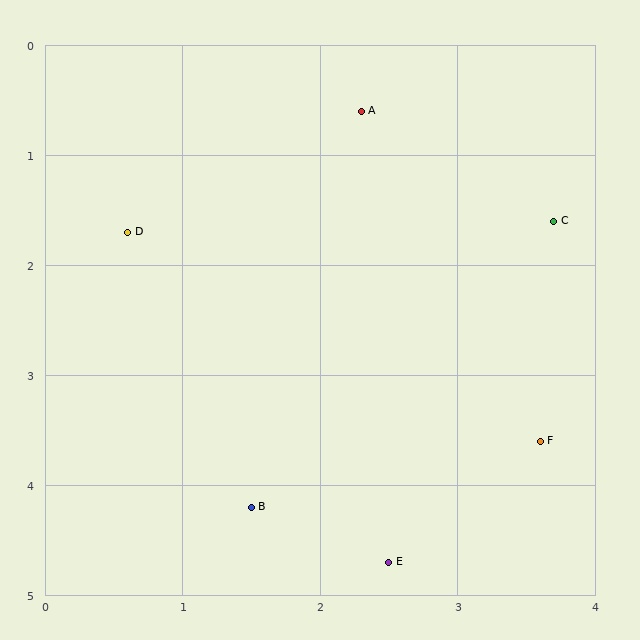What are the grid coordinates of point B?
Point B is at approximately (1.5, 4.2).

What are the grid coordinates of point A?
Point A is at approximately (2.3, 0.6).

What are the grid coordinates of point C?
Point C is at approximately (3.7, 1.6).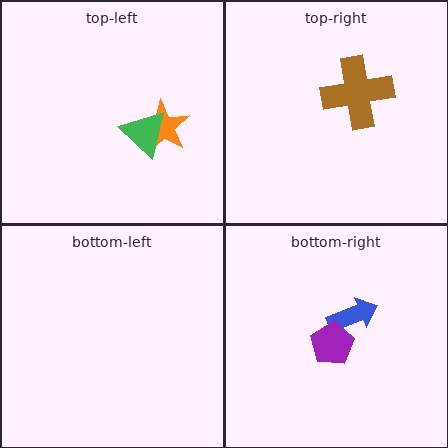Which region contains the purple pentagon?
The bottom-right region.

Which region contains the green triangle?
The top-left region.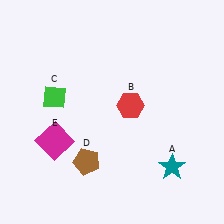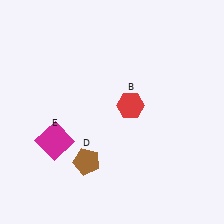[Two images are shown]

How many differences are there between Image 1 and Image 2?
There are 2 differences between the two images.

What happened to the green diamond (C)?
The green diamond (C) was removed in Image 2. It was in the top-left area of Image 1.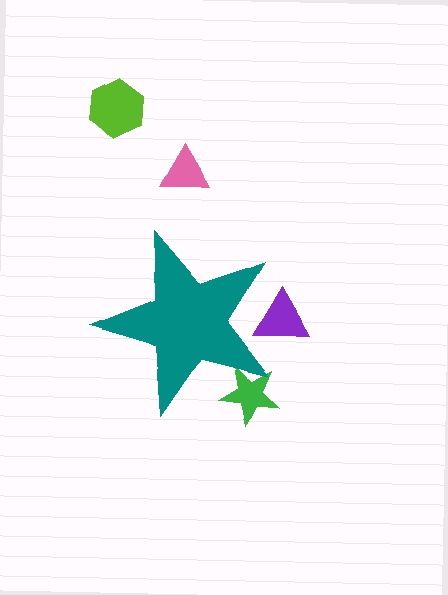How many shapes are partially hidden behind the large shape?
2 shapes are partially hidden.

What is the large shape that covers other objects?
A teal star.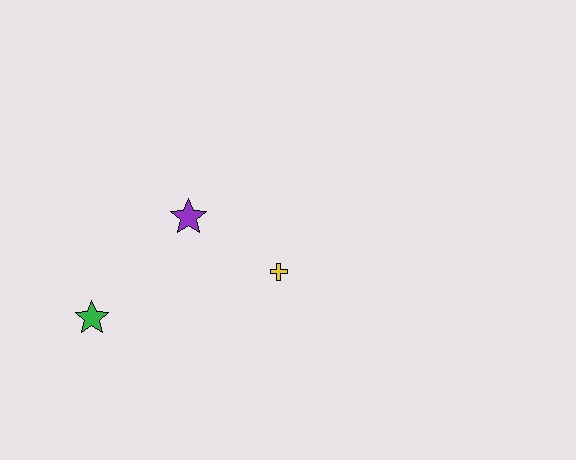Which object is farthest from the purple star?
The green star is farthest from the purple star.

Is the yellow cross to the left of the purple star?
No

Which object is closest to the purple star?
The yellow cross is closest to the purple star.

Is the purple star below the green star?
No